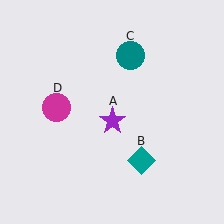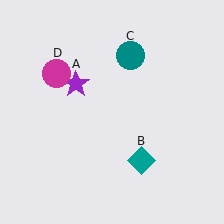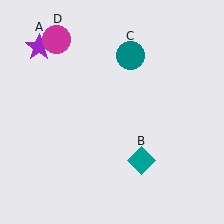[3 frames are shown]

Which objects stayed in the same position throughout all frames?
Teal diamond (object B) and teal circle (object C) remained stationary.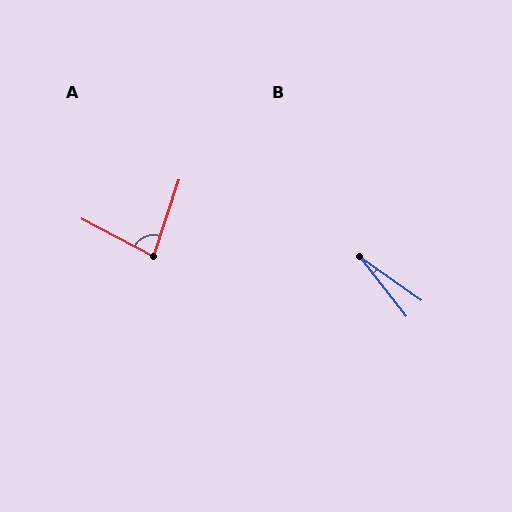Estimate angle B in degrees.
Approximately 17 degrees.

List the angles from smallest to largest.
B (17°), A (81°).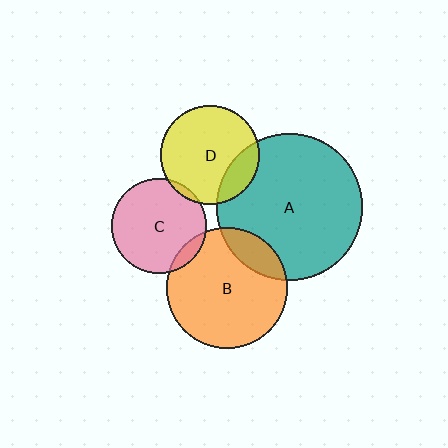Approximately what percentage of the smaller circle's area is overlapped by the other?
Approximately 5%.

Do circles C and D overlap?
Yes.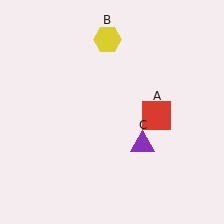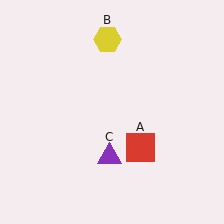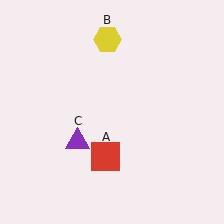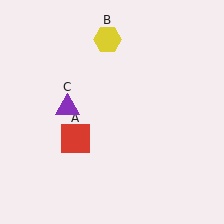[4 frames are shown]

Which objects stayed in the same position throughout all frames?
Yellow hexagon (object B) remained stationary.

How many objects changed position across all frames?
2 objects changed position: red square (object A), purple triangle (object C).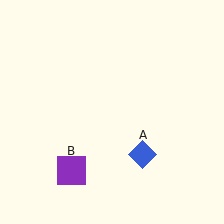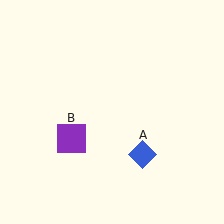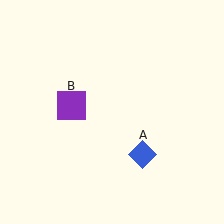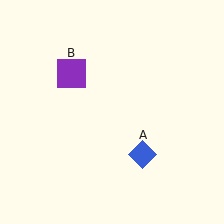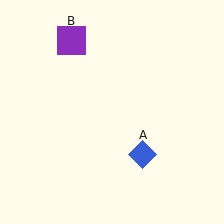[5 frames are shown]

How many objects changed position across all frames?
1 object changed position: purple square (object B).